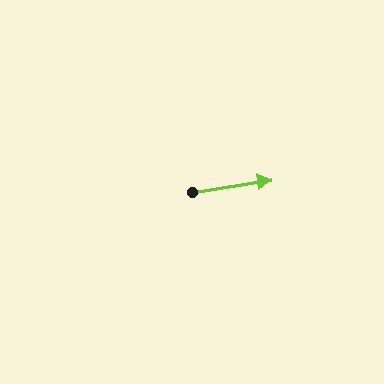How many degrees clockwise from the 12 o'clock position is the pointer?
Approximately 81 degrees.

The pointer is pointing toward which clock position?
Roughly 3 o'clock.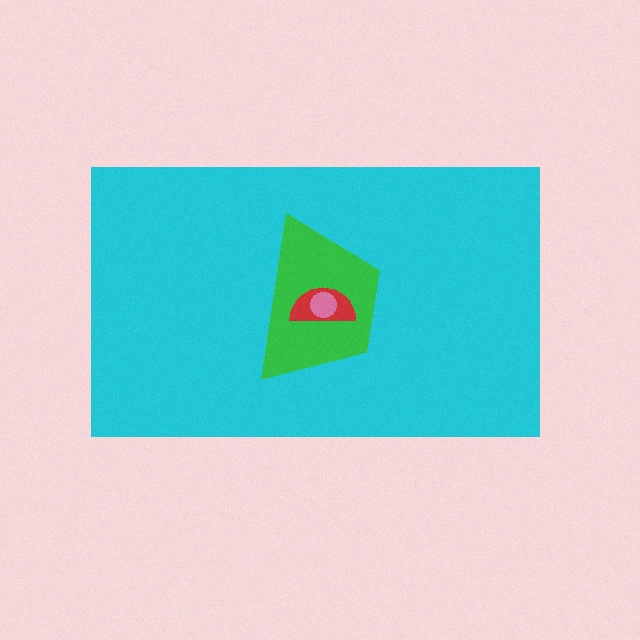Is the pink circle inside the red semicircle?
Yes.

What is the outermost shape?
The cyan rectangle.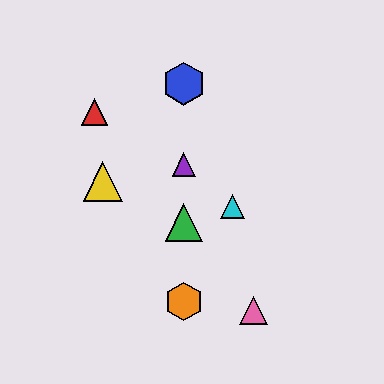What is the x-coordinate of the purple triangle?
The purple triangle is at x≈184.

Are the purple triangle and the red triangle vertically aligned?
No, the purple triangle is at x≈184 and the red triangle is at x≈95.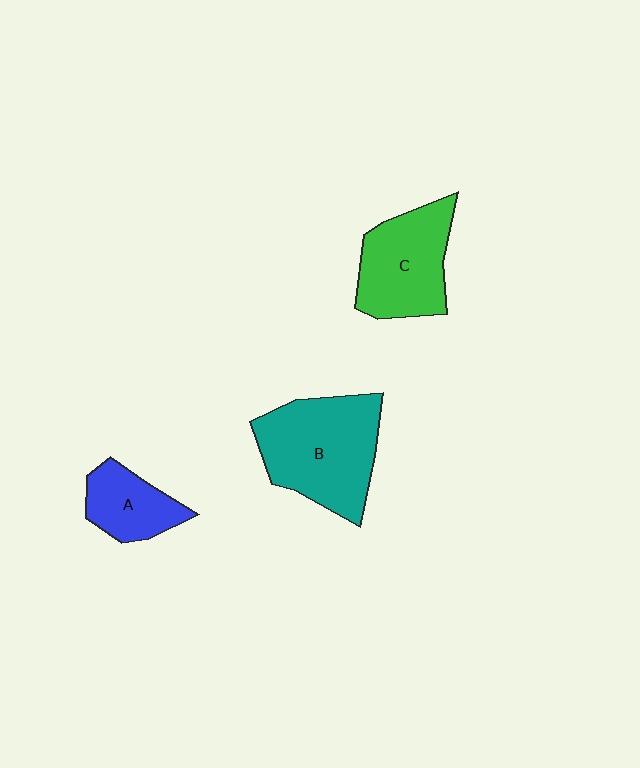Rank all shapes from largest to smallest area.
From largest to smallest: B (teal), C (green), A (blue).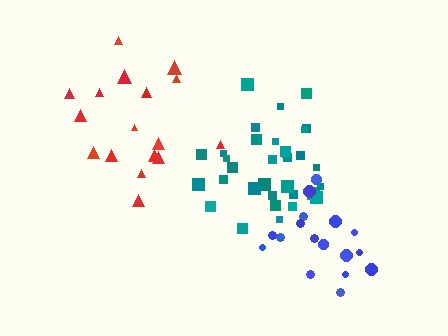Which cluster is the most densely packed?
Teal.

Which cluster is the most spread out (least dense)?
Red.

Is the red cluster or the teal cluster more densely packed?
Teal.